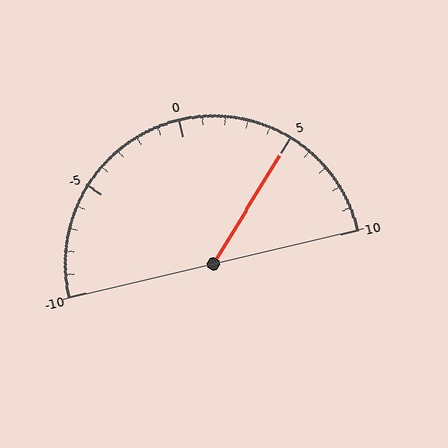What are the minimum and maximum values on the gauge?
The gauge ranges from -10 to 10.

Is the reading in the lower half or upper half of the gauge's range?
The reading is in the upper half of the range (-10 to 10).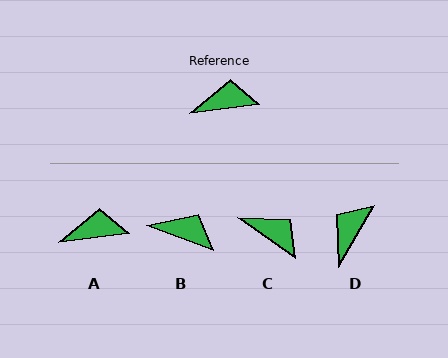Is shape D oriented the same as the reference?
No, it is off by about 53 degrees.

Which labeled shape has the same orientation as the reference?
A.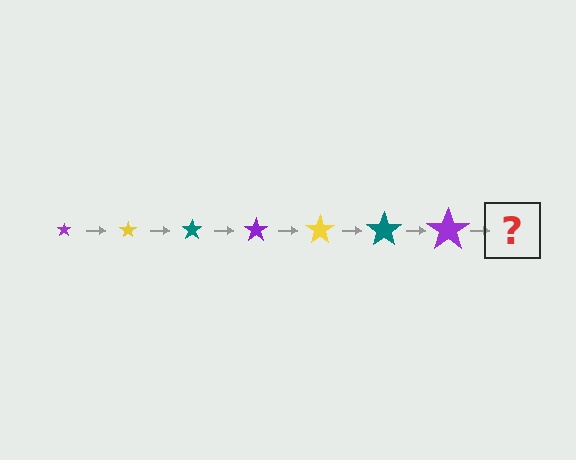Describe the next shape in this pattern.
It should be a yellow star, larger than the previous one.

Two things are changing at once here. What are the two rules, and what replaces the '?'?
The two rules are that the star grows larger each step and the color cycles through purple, yellow, and teal. The '?' should be a yellow star, larger than the previous one.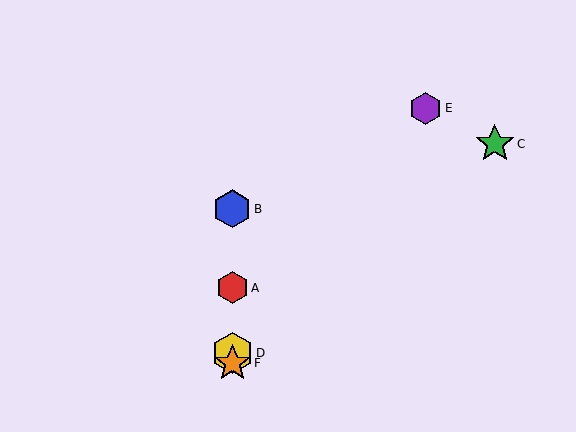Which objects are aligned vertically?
Objects A, B, D, F are aligned vertically.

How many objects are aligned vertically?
4 objects (A, B, D, F) are aligned vertically.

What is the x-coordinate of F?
Object F is at x≈232.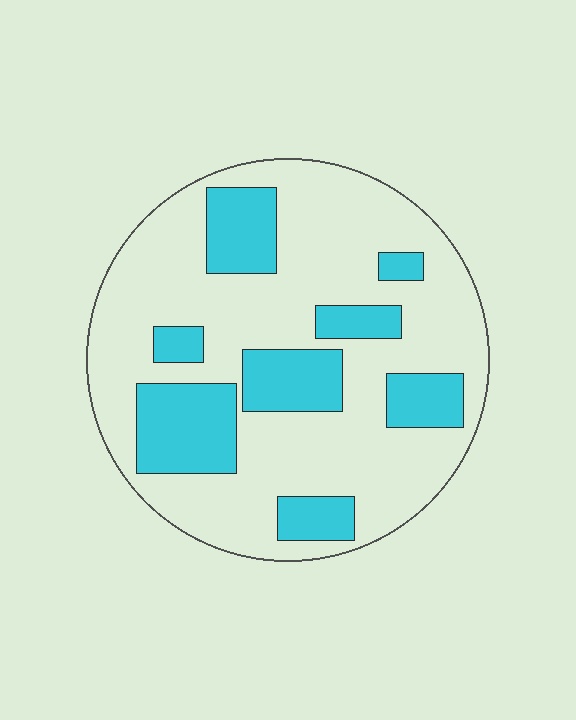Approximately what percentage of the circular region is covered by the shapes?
Approximately 30%.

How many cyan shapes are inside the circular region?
8.